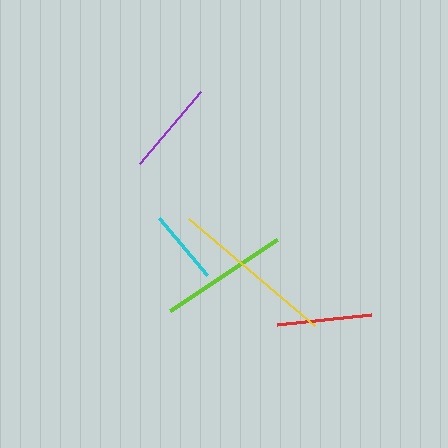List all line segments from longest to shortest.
From longest to shortest: yellow, lime, purple, red, cyan.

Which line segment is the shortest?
The cyan line is the shortest at approximately 74 pixels.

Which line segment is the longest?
The yellow line is the longest at approximately 165 pixels.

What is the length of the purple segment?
The purple segment is approximately 95 pixels long.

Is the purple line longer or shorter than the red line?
The purple line is longer than the red line.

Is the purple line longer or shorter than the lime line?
The lime line is longer than the purple line.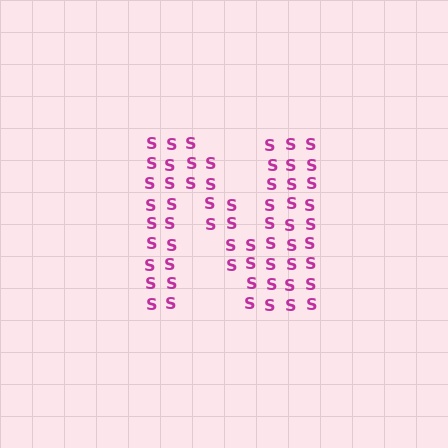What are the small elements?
The small elements are letter S's.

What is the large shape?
The large shape is the letter N.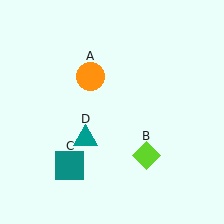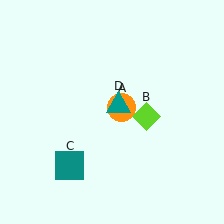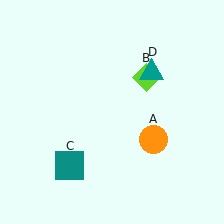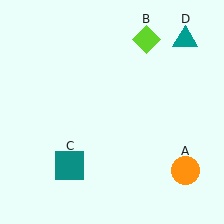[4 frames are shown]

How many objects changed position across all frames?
3 objects changed position: orange circle (object A), lime diamond (object B), teal triangle (object D).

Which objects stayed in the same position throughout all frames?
Teal square (object C) remained stationary.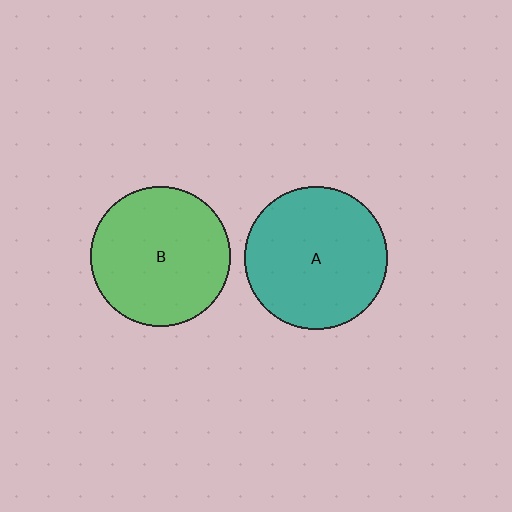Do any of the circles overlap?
No, none of the circles overlap.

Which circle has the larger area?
Circle A (teal).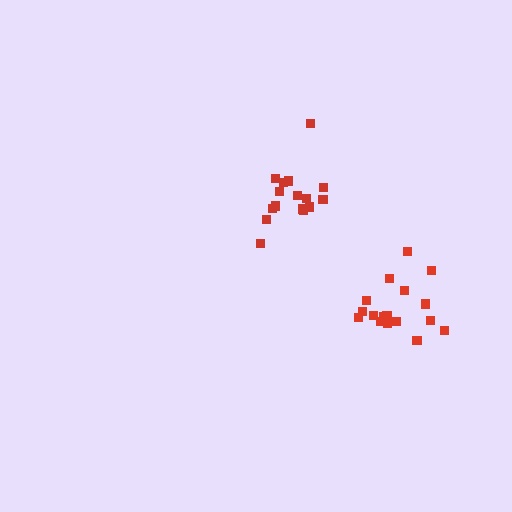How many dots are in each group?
Group 1: 16 dots, Group 2: 17 dots (33 total).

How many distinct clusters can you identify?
There are 2 distinct clusters.